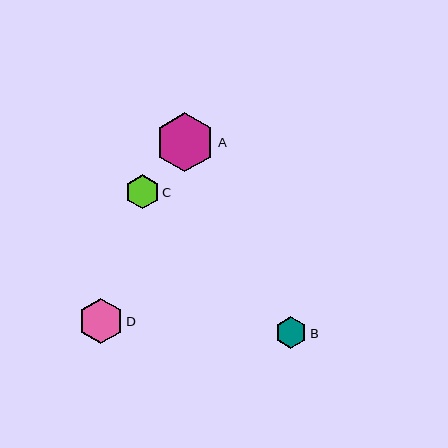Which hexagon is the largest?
Hexagon A is the largest with a size of approximately 59 pixels.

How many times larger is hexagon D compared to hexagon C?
Hexagon D is approximately 1.3 times the size of hexagon C.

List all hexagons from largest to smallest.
From largest to smallest: A, D, C, B.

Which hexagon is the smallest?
Hexagon B is the smallest with a size of approximately 32 pixels.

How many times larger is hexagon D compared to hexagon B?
Hexagon D is approximately 1.4 times the size of hexagon B.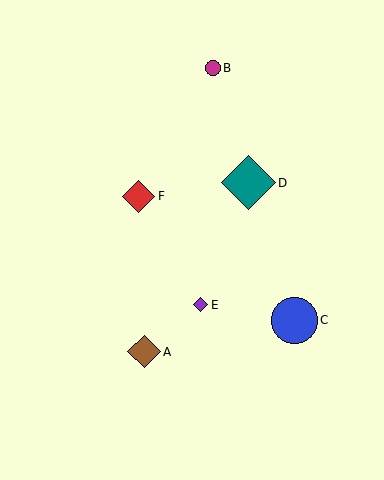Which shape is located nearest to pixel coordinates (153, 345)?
The brown diamond (labeled A) at (144, 352) is nearest to that location.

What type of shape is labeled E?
Shape E is a purple diamond.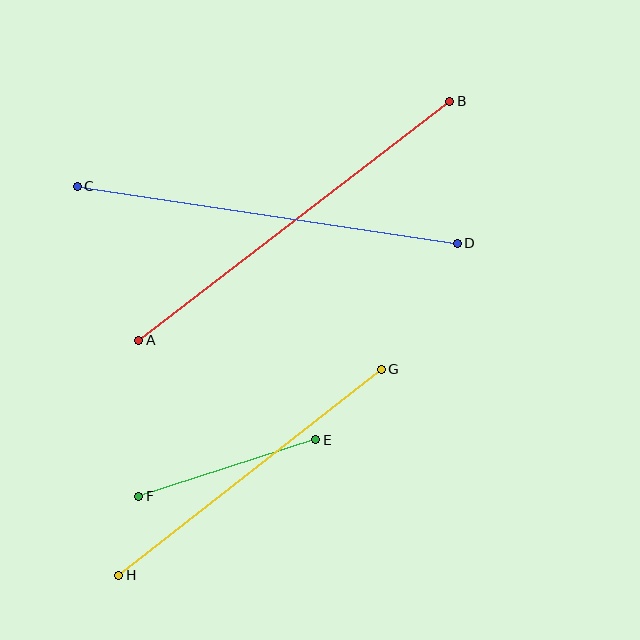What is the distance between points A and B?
The distance is approximately 392 pixels.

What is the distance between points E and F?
The distance is approximately 186 pixels.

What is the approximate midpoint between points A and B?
The midpoint is at approximately (294, 221) pixels.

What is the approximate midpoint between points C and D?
The midpoint is at approximately (267, 215) pixels.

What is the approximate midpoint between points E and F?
The midpoint is at approximately (227, 468) pixels.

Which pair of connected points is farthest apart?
Points A and B are farthest apart.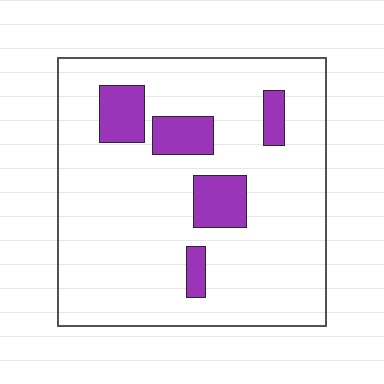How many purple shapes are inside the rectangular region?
5.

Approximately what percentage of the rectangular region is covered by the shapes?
Approximately 15%.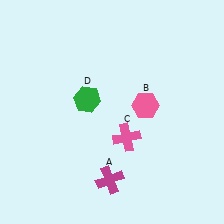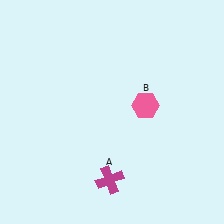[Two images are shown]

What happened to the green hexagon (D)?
The green hexagon (D) was removed in Image 2. It was in the top-left area of Image 1.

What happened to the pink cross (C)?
The pink cross (C) was removed in Image 2. It was in the bottom-right area of Image 1.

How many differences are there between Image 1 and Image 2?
There are 2 differences between the two images.